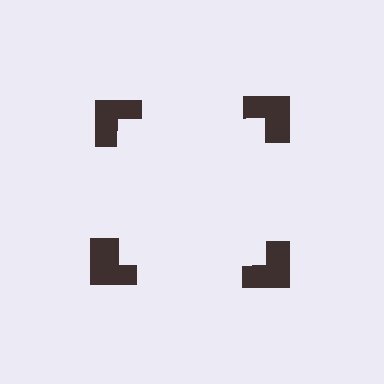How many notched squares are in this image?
There are 4 — one at each vertex of the illusory square.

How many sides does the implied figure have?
4 sides.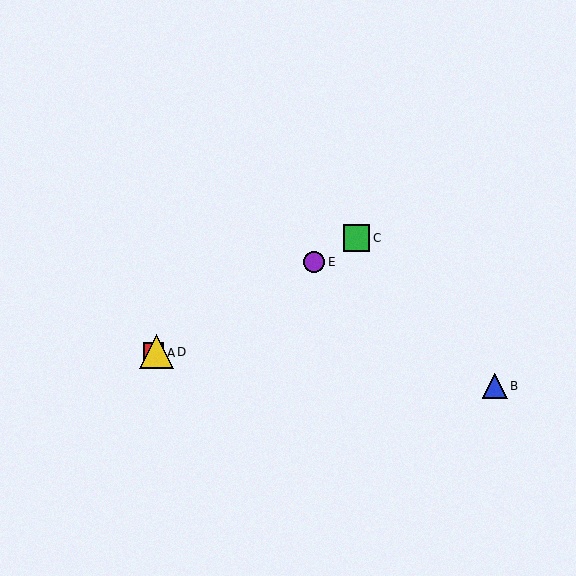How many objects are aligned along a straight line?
4 objects (A, C, D, E) are aligned along a straight line.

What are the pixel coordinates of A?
Object A is at (154, 353).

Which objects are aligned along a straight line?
Objects A, C, D, E are aligned along a straight line.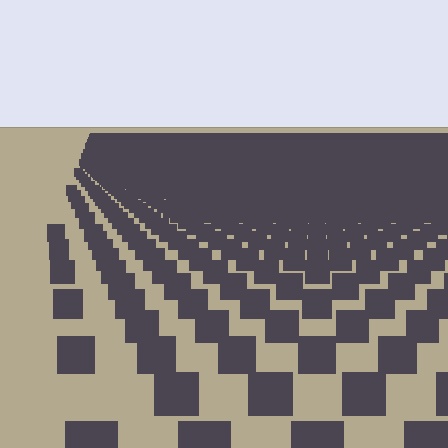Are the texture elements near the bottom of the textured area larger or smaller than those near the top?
Larger. Near the bottom, elements are closer to the viewer and appear at a bigger on-screen size.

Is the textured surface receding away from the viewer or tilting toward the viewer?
The surface is receding away from the viewer. Texture elements get smaller and denser toward the top.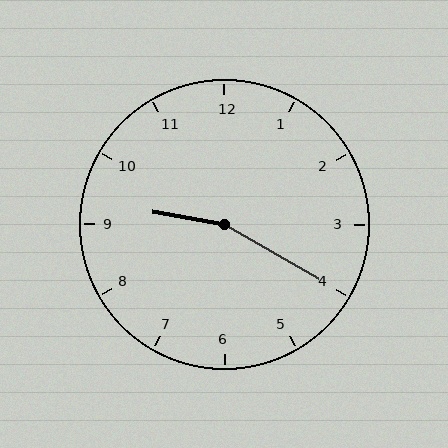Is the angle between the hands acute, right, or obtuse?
It is obtuse.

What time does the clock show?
9:20.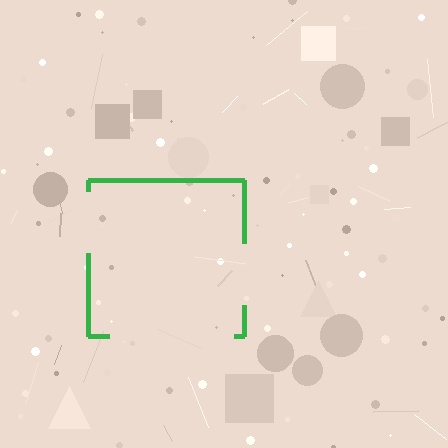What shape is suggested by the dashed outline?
The dashed outline suggests a square.